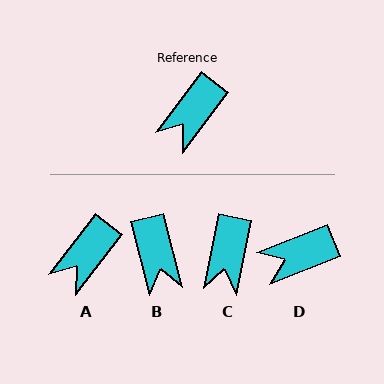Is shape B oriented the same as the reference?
No, it is off by about 52 degrees.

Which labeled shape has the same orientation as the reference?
A.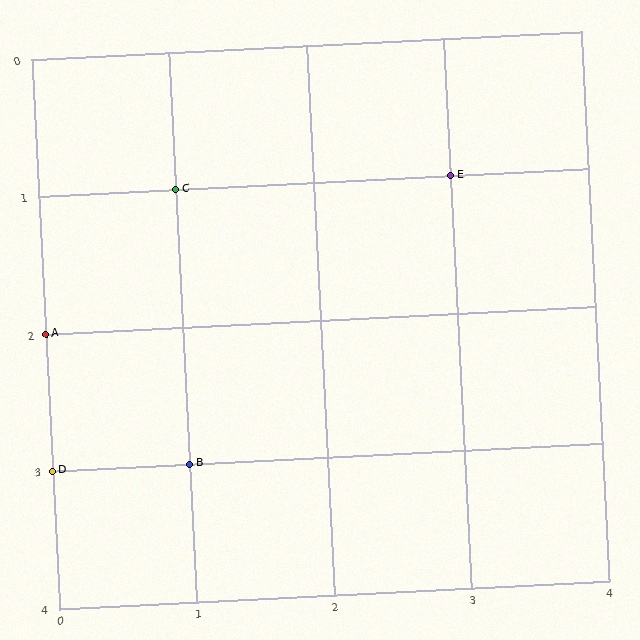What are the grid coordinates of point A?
Point A is at grid coordinates (0, 2).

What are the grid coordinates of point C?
Point C is at grid coordinates (1, 1).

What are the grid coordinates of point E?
Point E is at grid coordinates (3, 1).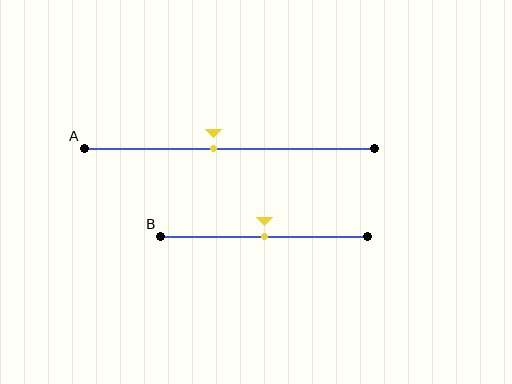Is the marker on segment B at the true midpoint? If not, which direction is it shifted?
Yes, the marker on segment B is at the true midpoint.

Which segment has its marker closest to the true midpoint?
Segment B has its marker closest to the true midpoint.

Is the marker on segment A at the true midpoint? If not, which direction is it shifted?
No, the marker on segment A is shifted to the left by about 5% of the segment length.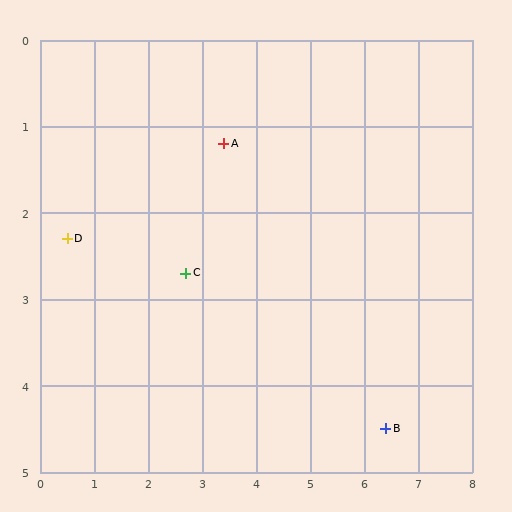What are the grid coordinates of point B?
Point B is at approximately (6.4, 4.5).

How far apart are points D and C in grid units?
Points D and C are about 2.2 grid units apart.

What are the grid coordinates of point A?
Point A is at approximately (3.4, 1.2).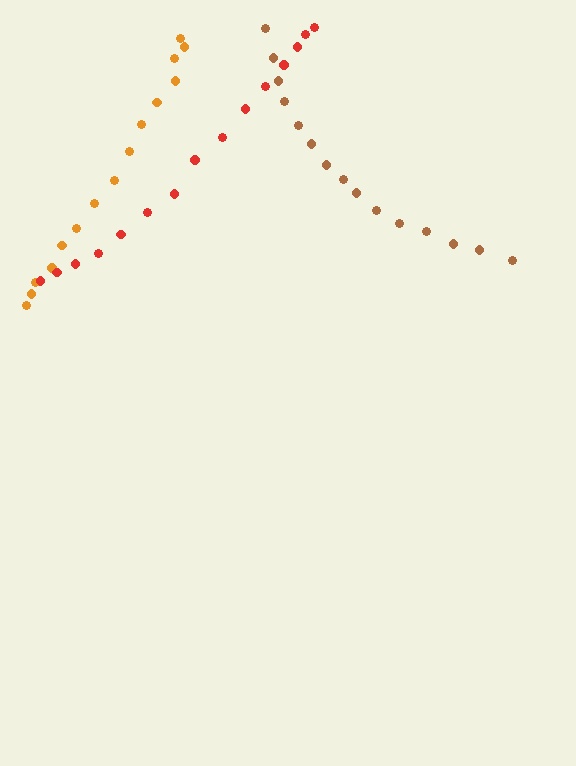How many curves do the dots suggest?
There are 3 distinct paths.